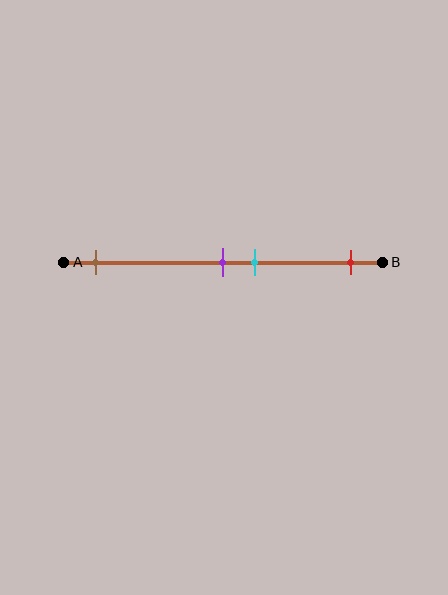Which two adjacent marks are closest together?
The purple and cyan marks are the closest adjacent pair.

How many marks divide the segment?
There are 4 marks dividing the segment.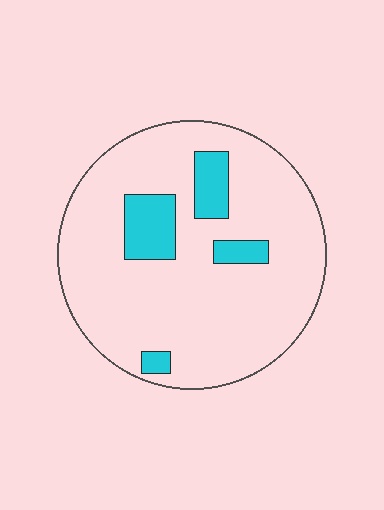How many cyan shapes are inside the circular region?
4.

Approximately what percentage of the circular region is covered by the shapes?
Approximately 15%.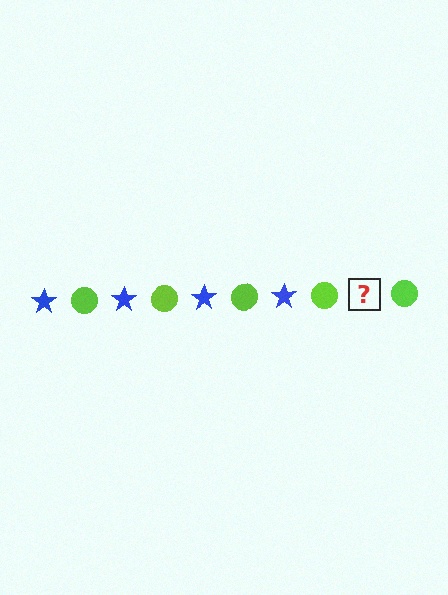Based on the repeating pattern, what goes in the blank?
The blank should be a blue star.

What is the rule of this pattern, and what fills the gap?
The rule is that the pattern alternates between blue star and lime circle. The gap should be filled with a blue star.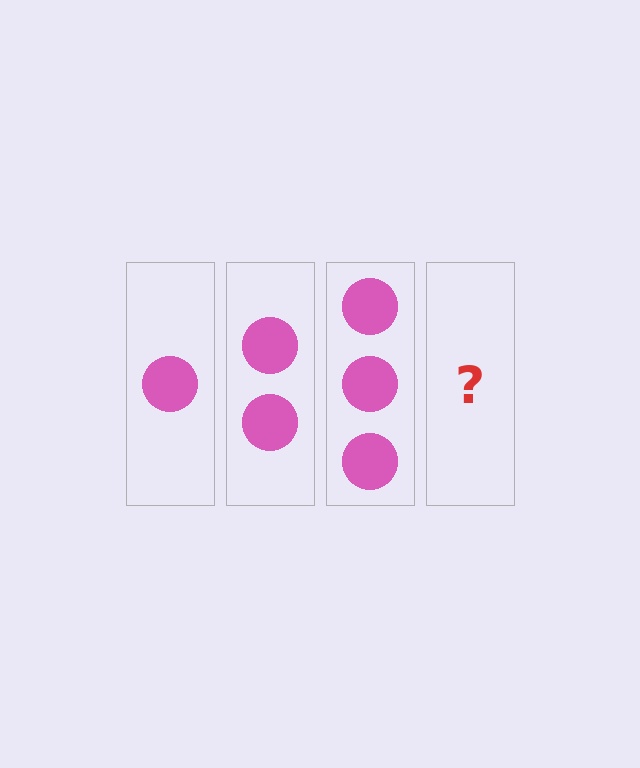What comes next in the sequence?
The next element should be 4 circles.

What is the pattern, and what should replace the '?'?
The pattern is that each step adds one more circle. The '?' should be 4 circles.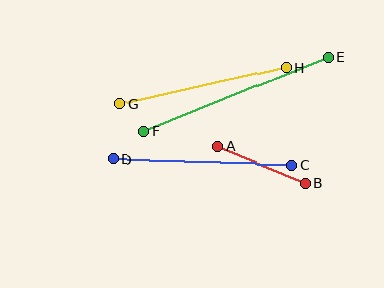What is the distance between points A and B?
The distance is approximately 94 pixels.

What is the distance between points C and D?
The distance is approximately 179 pixels.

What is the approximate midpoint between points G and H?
The midpoint is at approximately (203, 86) pixels.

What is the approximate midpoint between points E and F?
The midpoint is at approximately (236, 94) pixels.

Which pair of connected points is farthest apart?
Points E and F are farthest apart.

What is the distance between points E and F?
The distance is approximately 198 pixels.